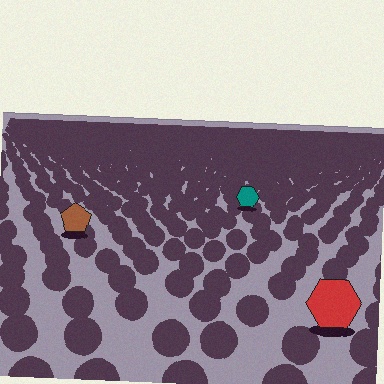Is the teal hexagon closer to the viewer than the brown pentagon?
No. The brown pentagon is closer — you can tell from the texture gradient: the ground texture is coarser near it.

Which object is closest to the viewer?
The red hexagon is closest. The texture marks near it are larger and more spread out.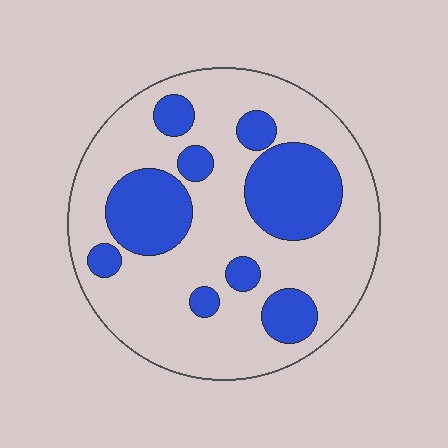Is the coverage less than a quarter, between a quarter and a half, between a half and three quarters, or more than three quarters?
Between a quarter and a half.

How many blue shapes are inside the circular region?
9.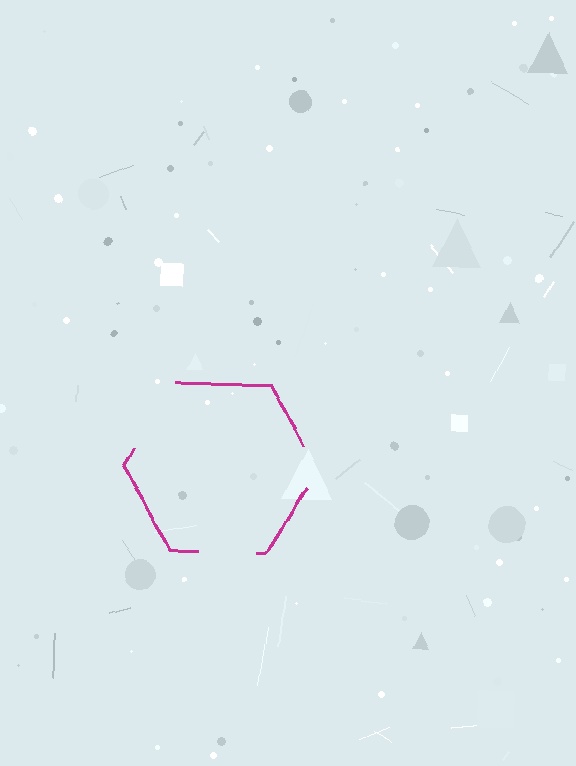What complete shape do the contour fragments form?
The contour fragments form a hexagon.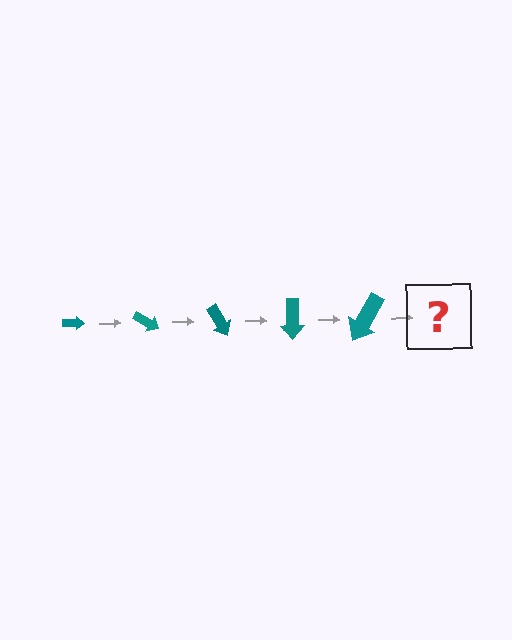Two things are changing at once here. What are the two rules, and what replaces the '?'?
The two rules are that the arrow grows larger each step and it rotates 30 degrees each step. The '?' should be an arrow, larger than the previous one and rotated 150 degrees from the start.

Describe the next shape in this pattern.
It should be an arrow, larger than the previous one and rotated 150 degrees from the start.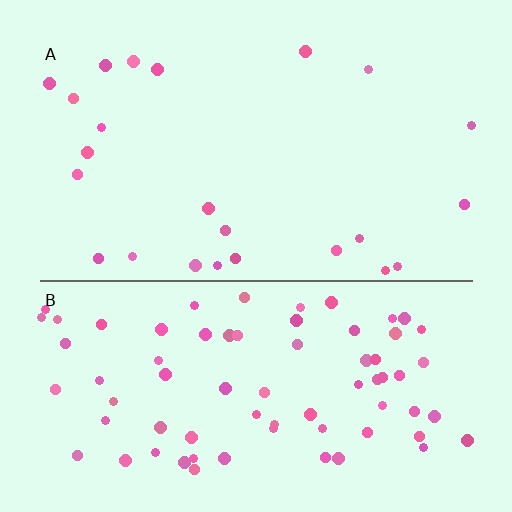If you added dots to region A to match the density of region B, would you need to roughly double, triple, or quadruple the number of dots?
Approximately triple.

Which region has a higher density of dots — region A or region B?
B (the bottom).